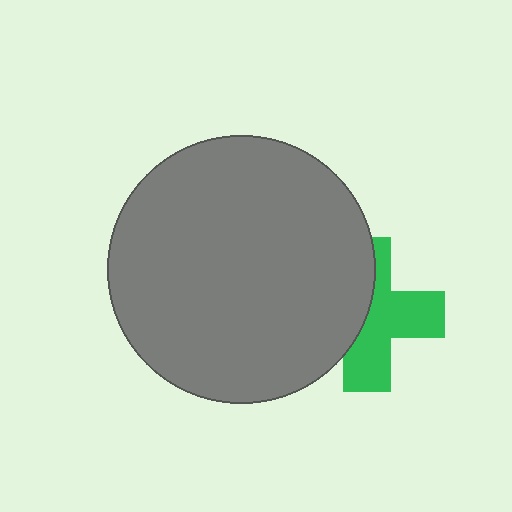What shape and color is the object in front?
The object in front is a gray circle.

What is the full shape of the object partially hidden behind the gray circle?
The partially hidden object is a green cross.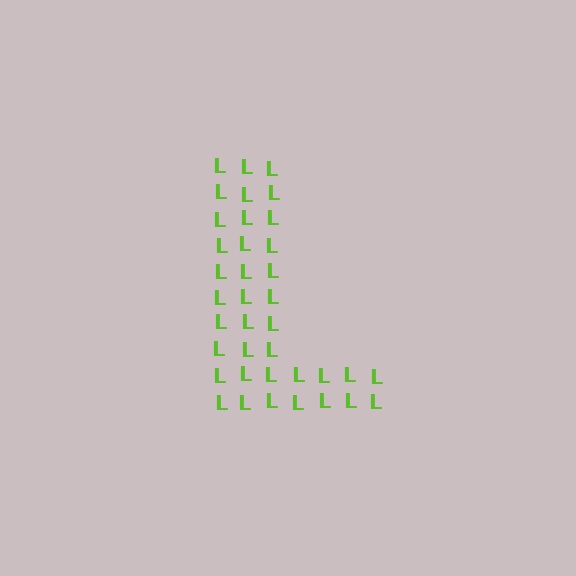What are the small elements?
The small elements are letter L's.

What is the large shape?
The large shape is the letter L.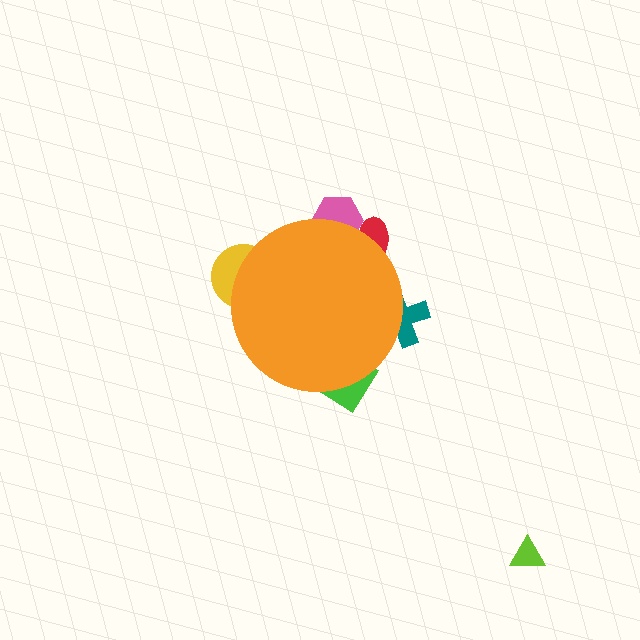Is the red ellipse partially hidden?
Yes, the red ellipse is partially hidden behind the orange circle.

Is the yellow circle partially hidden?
Yes, the yellow circle is partially hidden behind the orange circle.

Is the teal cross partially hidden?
Yes, the teal cross is partially hidden behind the orange circle.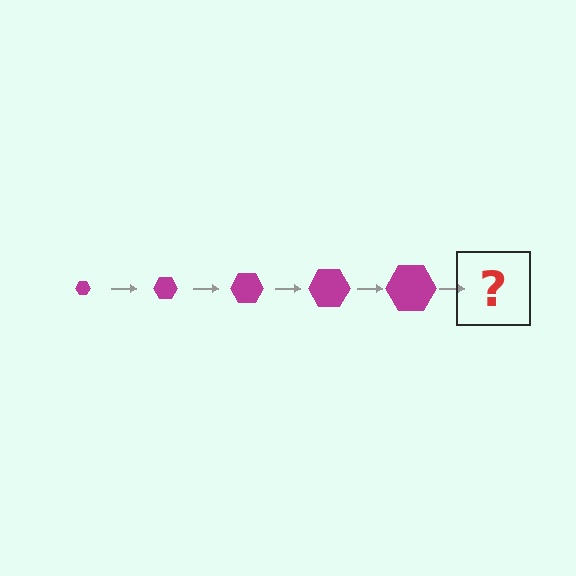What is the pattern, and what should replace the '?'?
The pattern is that the hexagon gets progressively larger each step. The '?' should be a magenta hexagon, larger than the previous one.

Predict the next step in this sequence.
The next step is a magenta hexagon, larger than the previous one.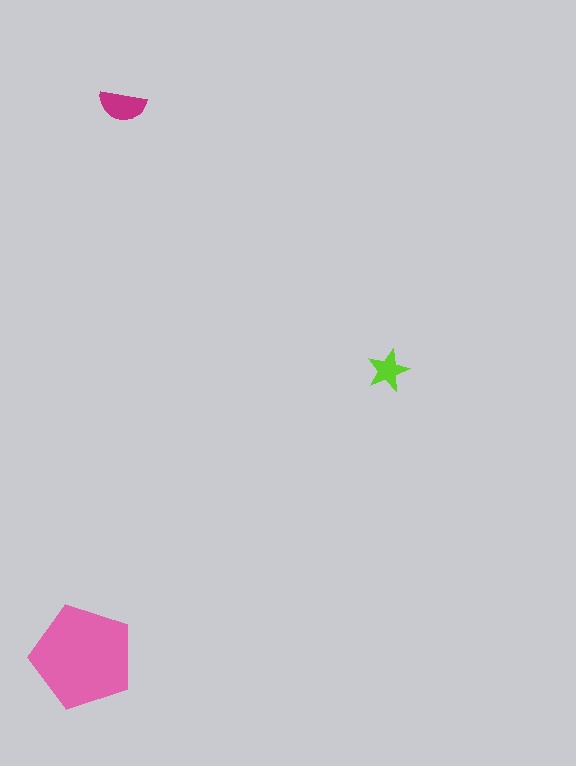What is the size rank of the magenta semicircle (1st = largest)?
2nd.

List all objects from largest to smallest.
The pink pentagon, the magenta semicircle, the lime star.